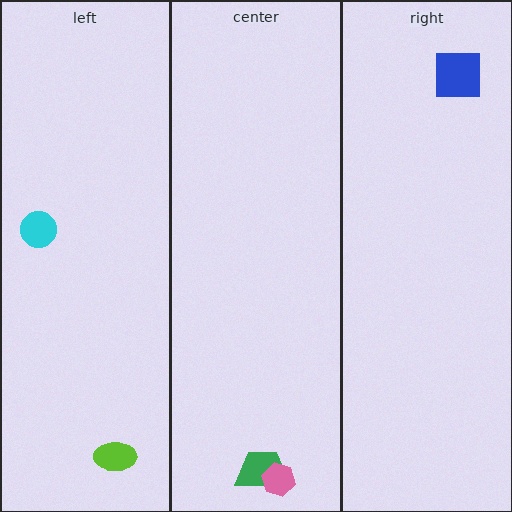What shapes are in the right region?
The blue square.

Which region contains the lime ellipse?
The left region.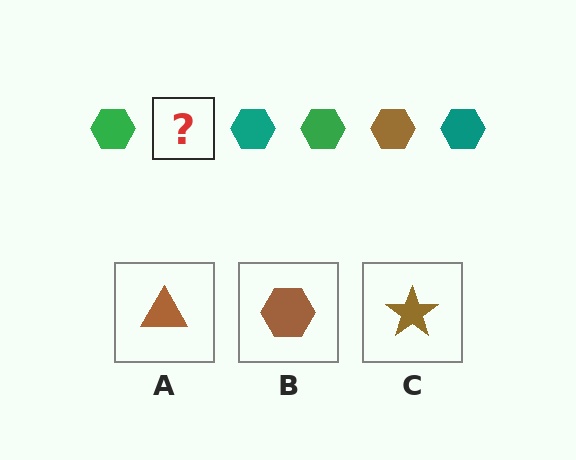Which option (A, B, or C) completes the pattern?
B.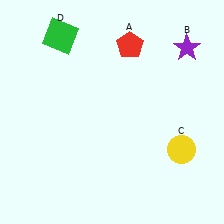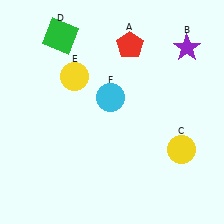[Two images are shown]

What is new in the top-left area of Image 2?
A cyan circle (F) was added in the top-left area of Image 2.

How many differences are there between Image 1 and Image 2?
There are 2 differences between the two images.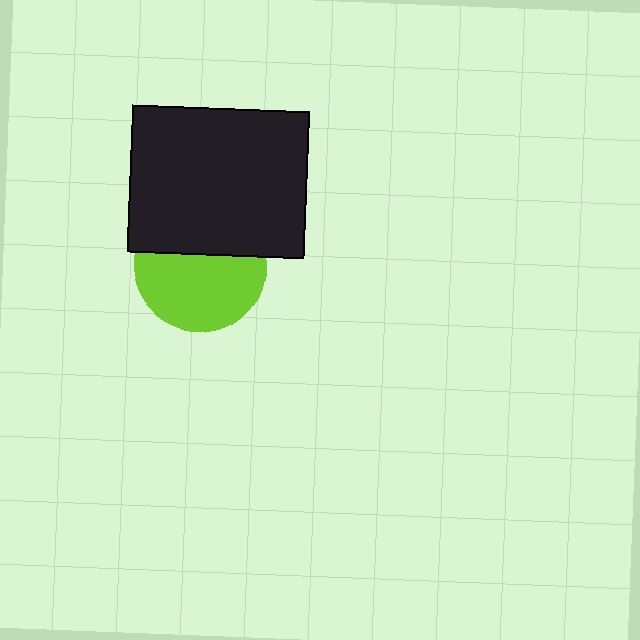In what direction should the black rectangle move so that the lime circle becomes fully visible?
The black rectangle should move up. That is the shortest direction to clear the overlap and leave the lime circle fully visible.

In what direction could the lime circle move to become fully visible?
The lime circle could move down. That would shift it out from behind the black rectangle entirely.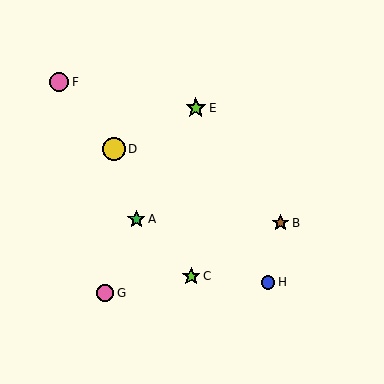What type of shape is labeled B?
Shape B is a brown star.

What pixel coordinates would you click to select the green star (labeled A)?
Click at (136, 219) to select the green star A.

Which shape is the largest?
The yellow circle (labeled D) is the largest.